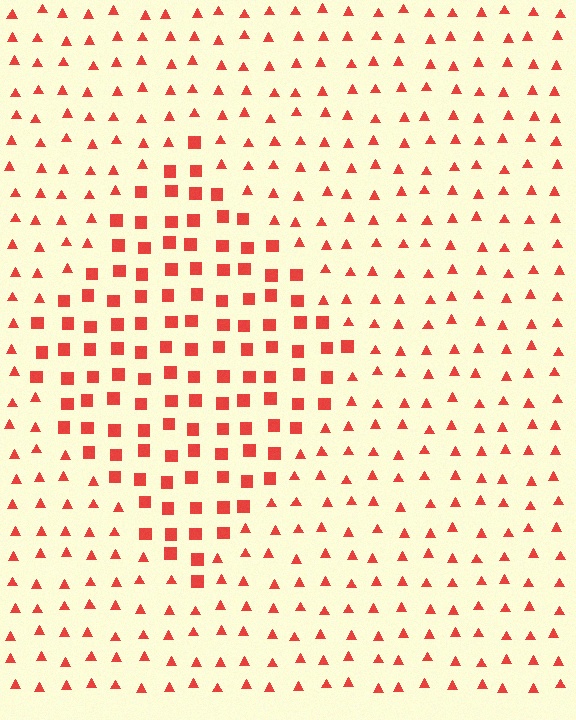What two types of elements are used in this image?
The image uses squares inside the diamond region and triangles outside it.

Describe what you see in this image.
The image is filled with small red elements arranged in a uniform grid. A diamond-shaped region contains squares, while the surrounding area contains triangles. The boundary is defined purely by the change in element shape.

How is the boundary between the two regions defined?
The boundary is defined by a change in element shape: squares inside vs. triangles outside. All elements share the same color and spacing.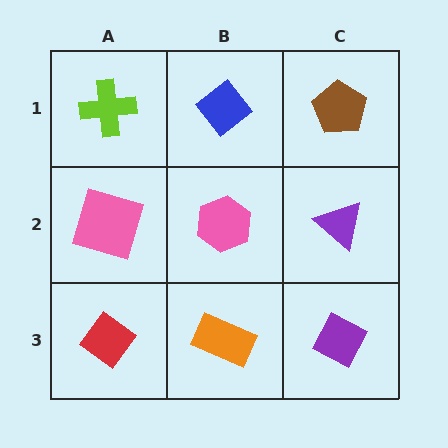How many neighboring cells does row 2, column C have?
3.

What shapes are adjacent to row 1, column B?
A pink hexagon (row 2, column B), a lime cross (row 1, column A), a brown pentagon (row 1, column C).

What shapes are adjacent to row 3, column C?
A purple triangle (row 2, column C), an orange rectangle (row 3, column B).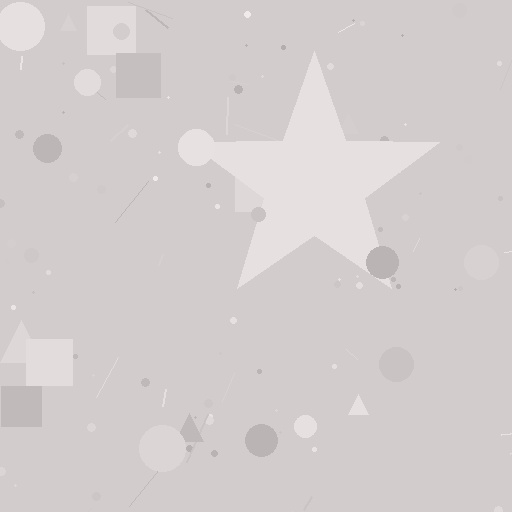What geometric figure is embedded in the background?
A star is embedded in the background.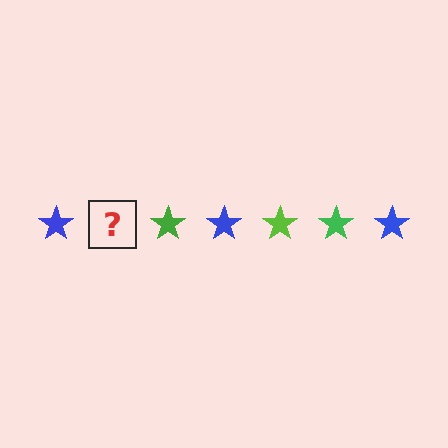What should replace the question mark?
The question mark should be replaced with a lime star.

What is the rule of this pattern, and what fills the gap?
The rule is that the pattern cycles through blue, lime, green stars. The gap should be filled with a lime star.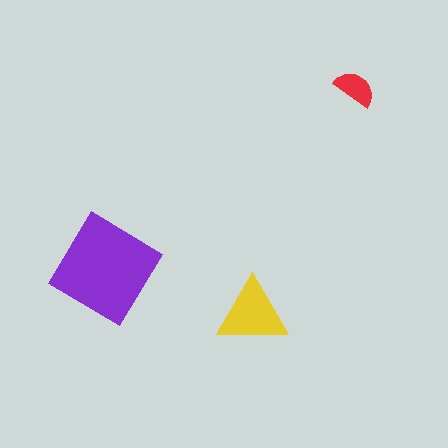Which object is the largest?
The purple diamond.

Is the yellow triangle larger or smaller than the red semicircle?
Larger.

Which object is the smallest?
The red semicircle.